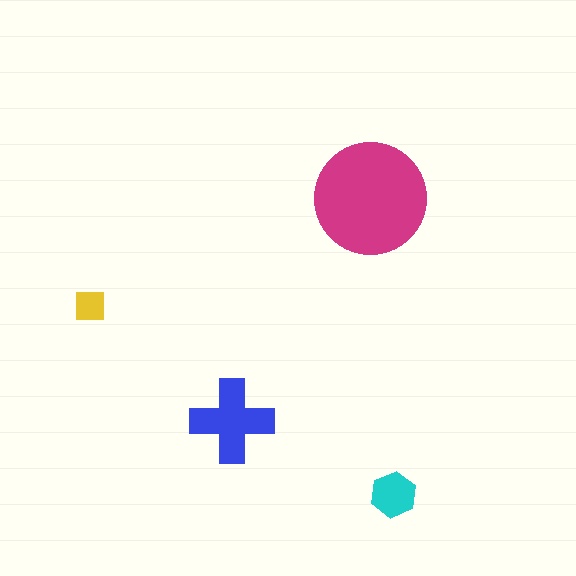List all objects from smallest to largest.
The yellow square, the cyan hexagon, the blue cross, the magenta circle.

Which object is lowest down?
The cyan hexagon is bottommost.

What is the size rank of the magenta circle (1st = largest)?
1st.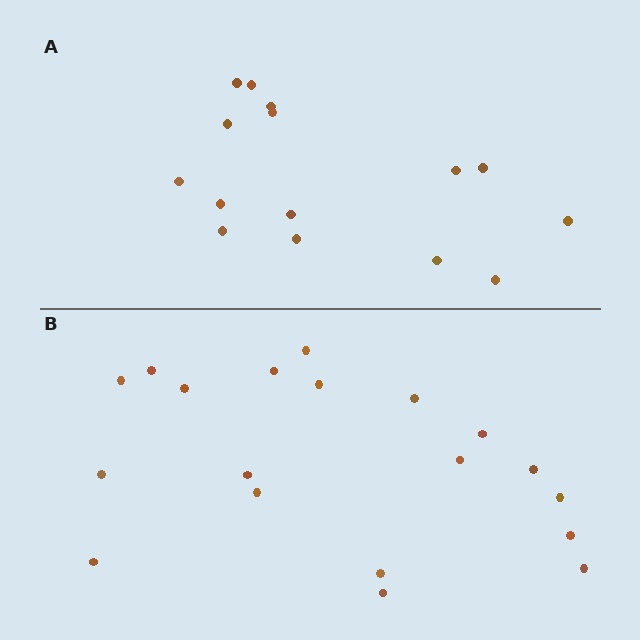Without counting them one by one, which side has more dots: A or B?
Region B (the bottom region) has more dots.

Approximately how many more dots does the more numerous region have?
Region B has about 4 more dots than region A.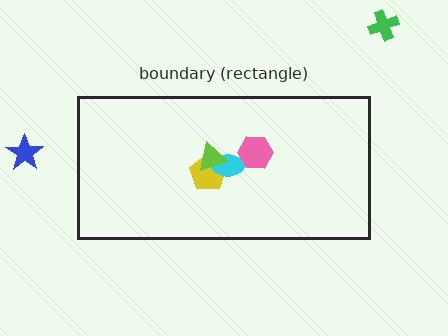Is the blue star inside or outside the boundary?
Outside.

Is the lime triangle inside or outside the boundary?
Inside.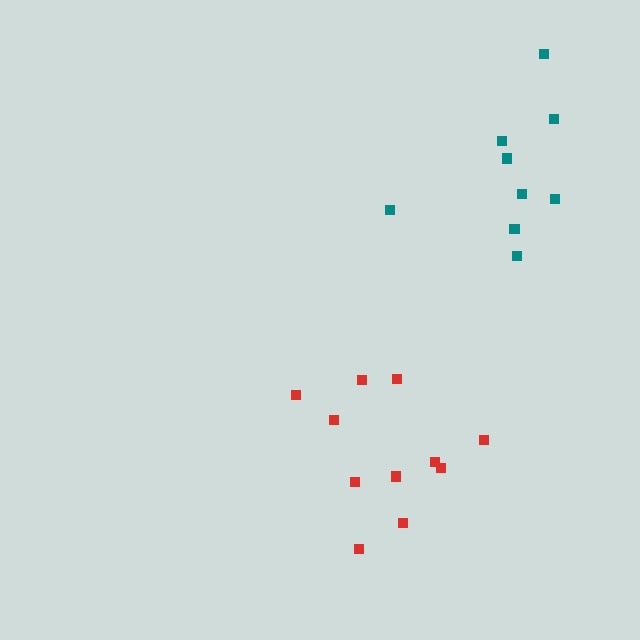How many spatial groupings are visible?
There are 2 spatial groupings.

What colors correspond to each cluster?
The clusters are colored: teal, red.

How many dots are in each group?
Group 1: 9 dots, Group 2: 11 dots (20 total).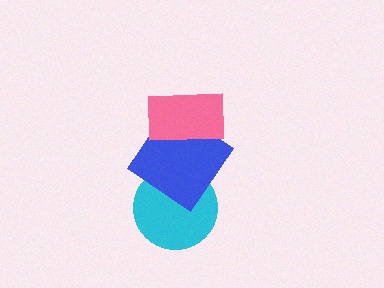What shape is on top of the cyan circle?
The blue diamond is on top of the cyan circle.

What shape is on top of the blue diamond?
The pink rectangle is on top of the blue diamond.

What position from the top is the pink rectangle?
The pink rectangle is 1st from the top.